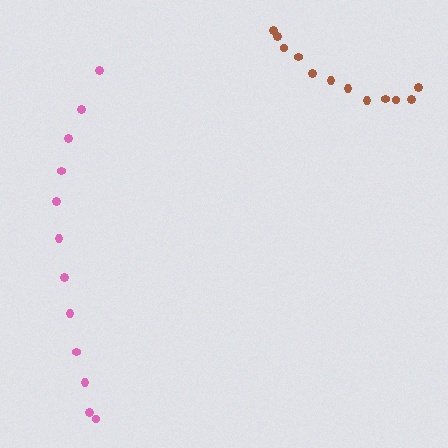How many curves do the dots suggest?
There are 2 distinct paths.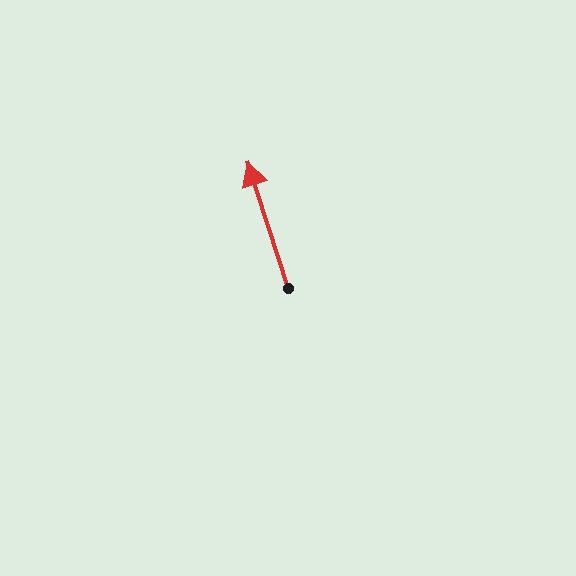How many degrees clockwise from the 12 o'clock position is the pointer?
Approximately 342 degrees.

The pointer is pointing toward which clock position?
Roughly 11 o'clock.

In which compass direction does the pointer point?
North.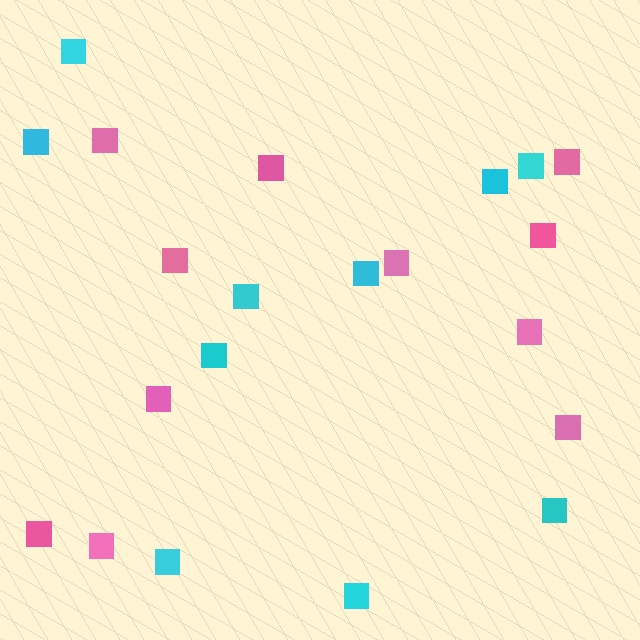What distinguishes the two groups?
There are 2 groups: one group of pink squares (11) and one group of cyan squares (10).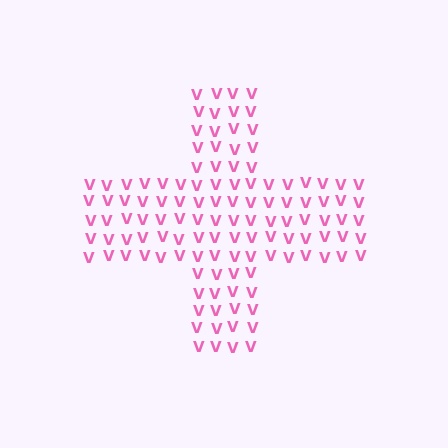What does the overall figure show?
The overall figure shows a cross.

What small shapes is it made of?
It is made of small letter V's.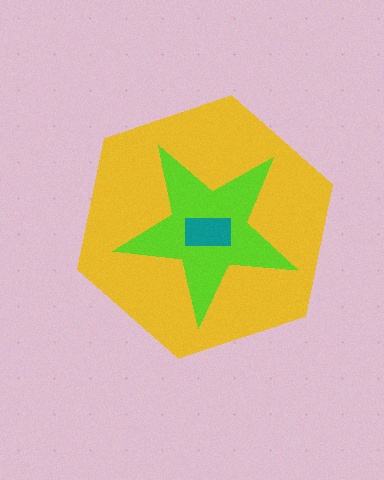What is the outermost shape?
The yellow hexagon.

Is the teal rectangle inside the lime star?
Yes.